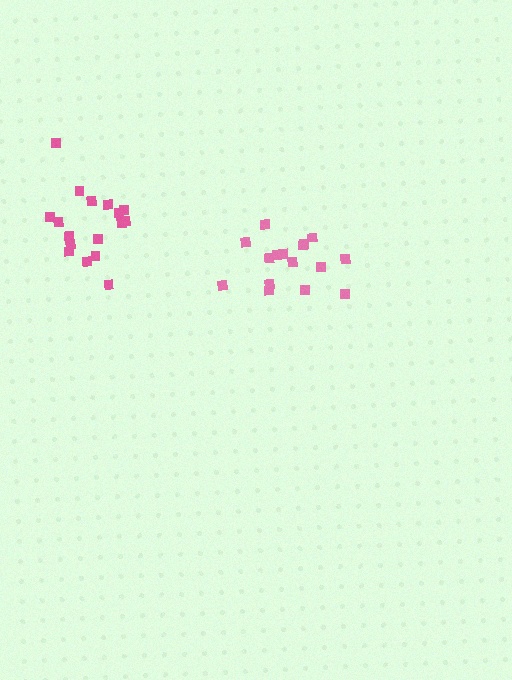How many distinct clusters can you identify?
There are 2 distinct clusters.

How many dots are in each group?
Group 1: 16 dots, Group 2: 17 dots (33 total).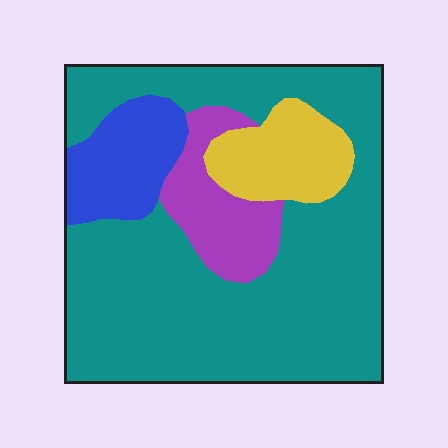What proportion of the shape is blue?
Blue covers about 10% of the shape.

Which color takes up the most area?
Teal, at roughly 65%.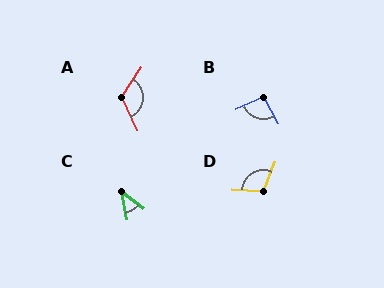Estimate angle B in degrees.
Approximately 94 degrees.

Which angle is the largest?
A, at approximately 122 degrees.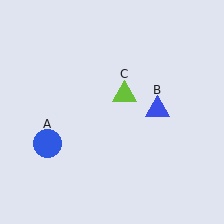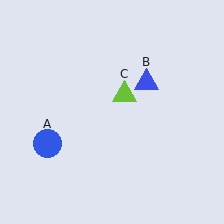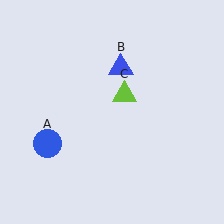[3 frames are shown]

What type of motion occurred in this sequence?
The blue triangle (object B) rotated counterclockwise around the center of the scene.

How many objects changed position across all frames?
1 object changed position: blue triangle (object B).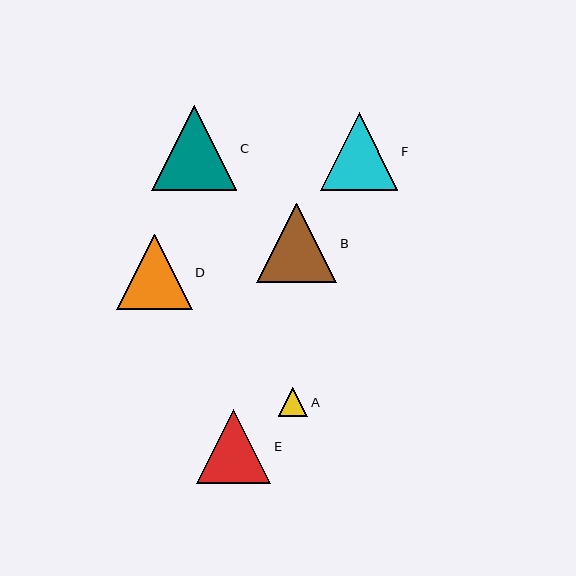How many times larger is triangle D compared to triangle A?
Triangle D is approximately 2.6 times the size of triangle A.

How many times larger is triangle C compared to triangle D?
Triangle C is approximately 1.1 times the size of triangle D.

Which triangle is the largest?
Triangle C is the largest with a size of approximately 85 pixels.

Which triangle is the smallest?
Triangle A is the smallest with a size of approximately 29 pixels.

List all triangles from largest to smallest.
From largest to smallest: C, B, F, D, E, A.